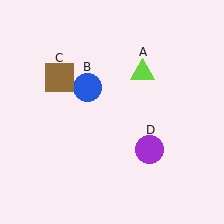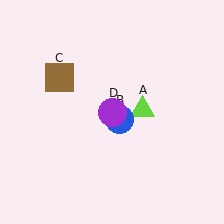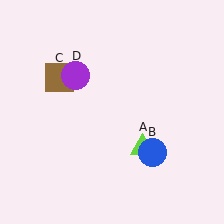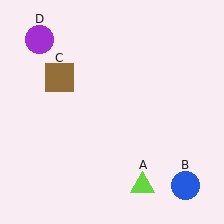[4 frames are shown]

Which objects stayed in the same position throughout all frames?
Brown square (object C) remained stationary.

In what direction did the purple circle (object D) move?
The purple circle (object D) moved up and to the left.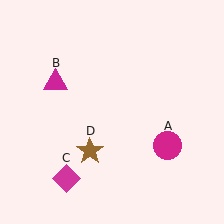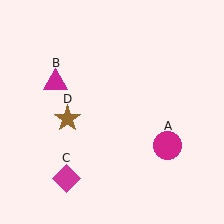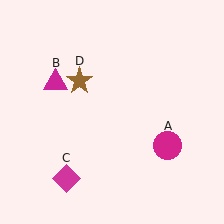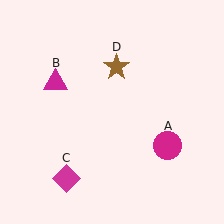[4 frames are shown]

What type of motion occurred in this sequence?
The brown star (object D) rotated clockwise around the center of the scene.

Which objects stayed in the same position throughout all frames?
Magenta circle (object A) and magenta triangle (object B) and magenta diamond (object C) remained stationary.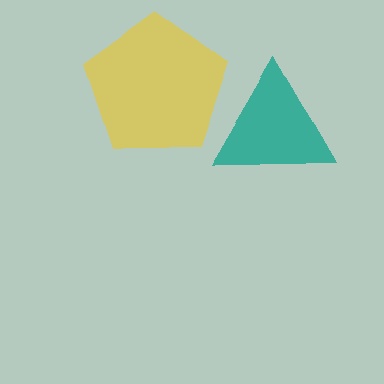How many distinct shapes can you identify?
There are 2 distinct shapes: a yellow pentagon, a teal triangle.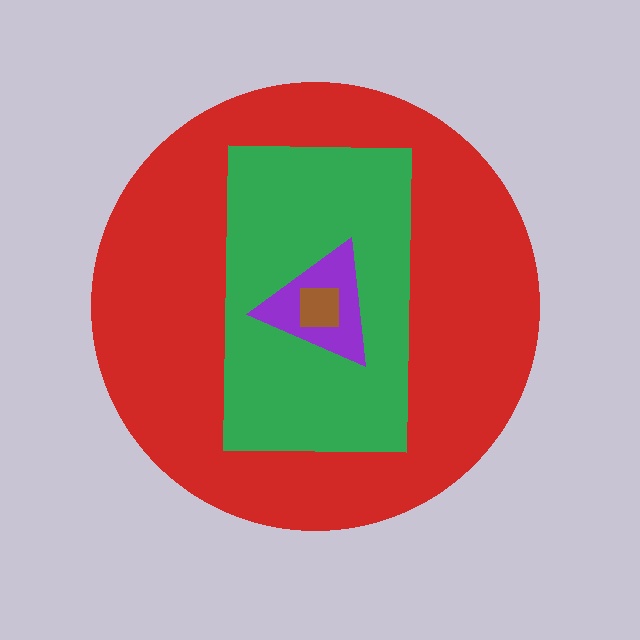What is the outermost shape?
The red circle.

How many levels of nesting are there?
4.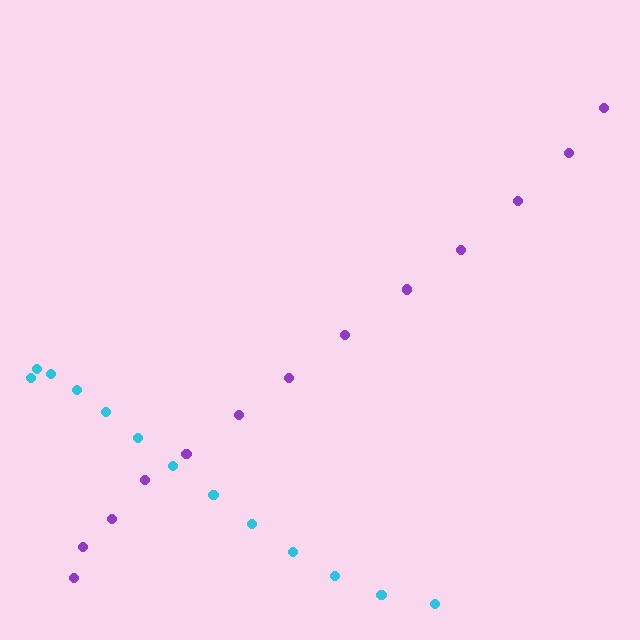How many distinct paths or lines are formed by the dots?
There are 2 distinct paths.